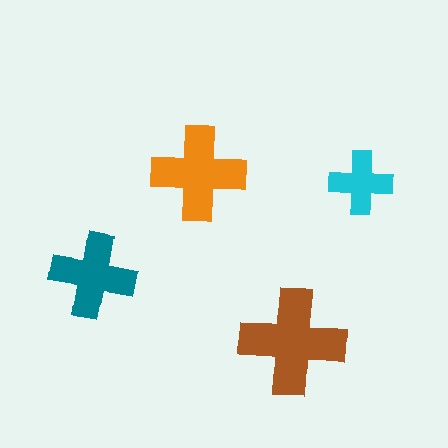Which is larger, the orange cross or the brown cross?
The brown one.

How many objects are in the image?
There are 4 objects in the image.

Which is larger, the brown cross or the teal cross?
The brown one.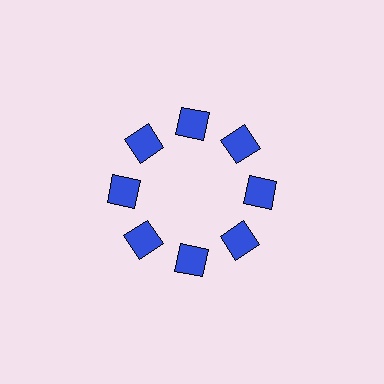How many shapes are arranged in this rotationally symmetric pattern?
There are 8 shapes, arranged in 8 groups of 1.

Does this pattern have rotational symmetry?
Yes, this pattern has 8-fold rotational symmetry. It looks the same after rotating 45 degrees around the center.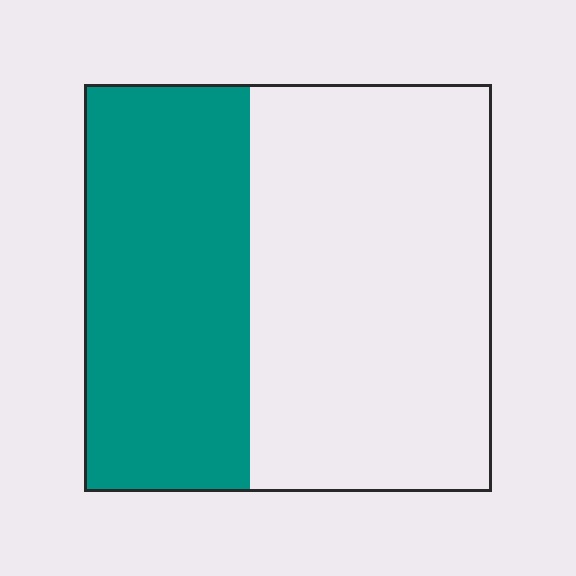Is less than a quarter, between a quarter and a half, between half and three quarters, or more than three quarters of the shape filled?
Between a quarter and a half.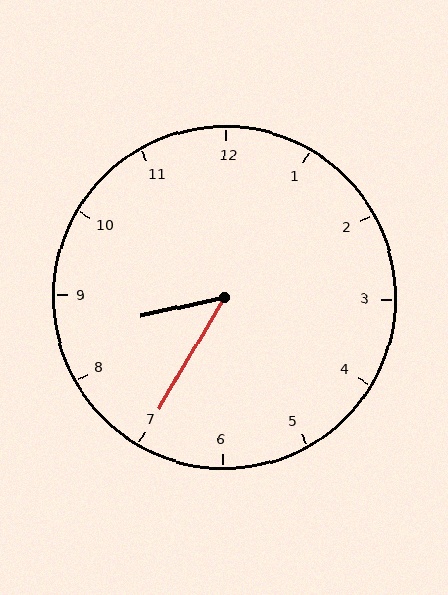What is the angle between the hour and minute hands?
Approximately 48 degrees.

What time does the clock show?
8:35.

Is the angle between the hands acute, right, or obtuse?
It is acute.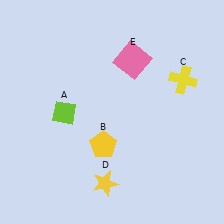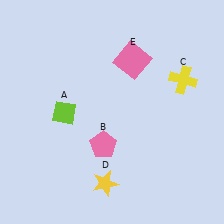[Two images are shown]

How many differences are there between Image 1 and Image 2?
There is 1 difference between the two images.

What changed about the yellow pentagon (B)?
In Image 1, B is yellow. In Image 2, it changed to pink.